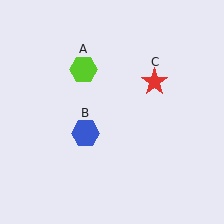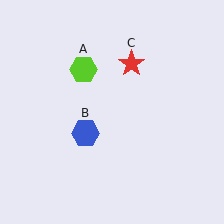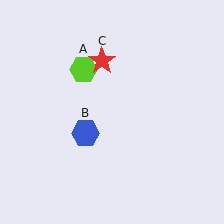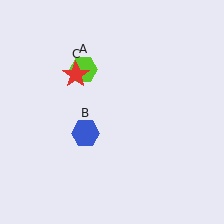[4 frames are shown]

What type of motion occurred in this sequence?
The red star (object C) rotated counterclockwise around the center of the scene.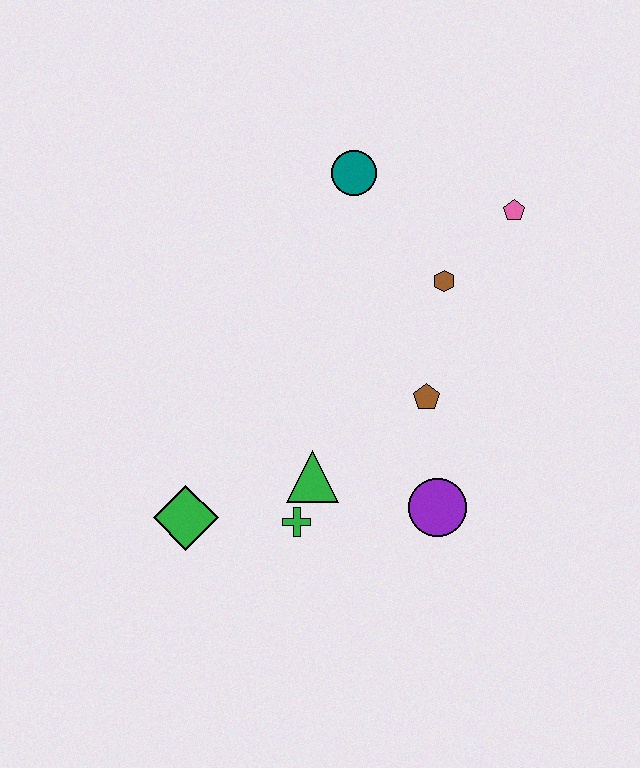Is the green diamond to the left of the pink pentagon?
Yes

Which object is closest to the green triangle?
The green cross is closest to the green triangle.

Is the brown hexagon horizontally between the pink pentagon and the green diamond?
Yes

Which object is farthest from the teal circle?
The green diamond is farthest from the teal circle.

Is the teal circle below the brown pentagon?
No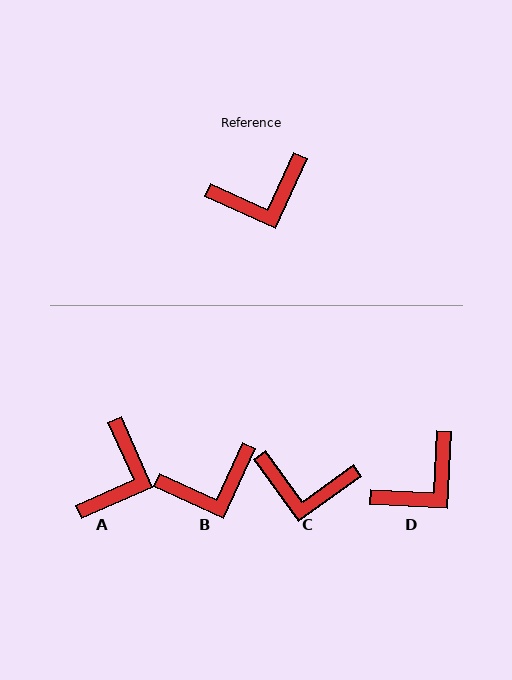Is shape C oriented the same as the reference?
No, it is off by about 30 degrees.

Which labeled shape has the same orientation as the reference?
B.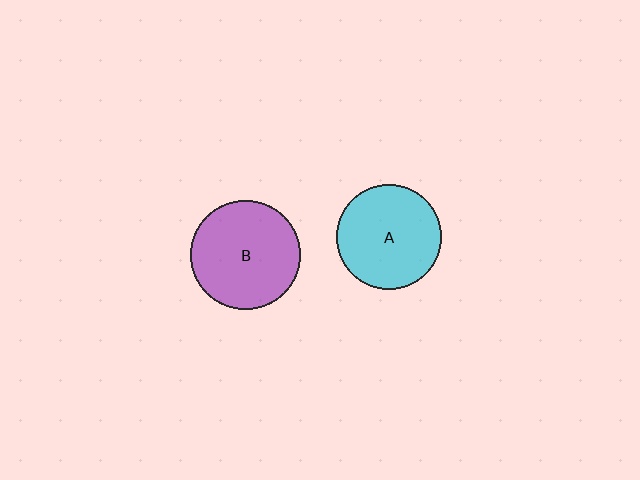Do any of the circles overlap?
No, none of the circles overlap.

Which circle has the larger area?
Circle B (purple).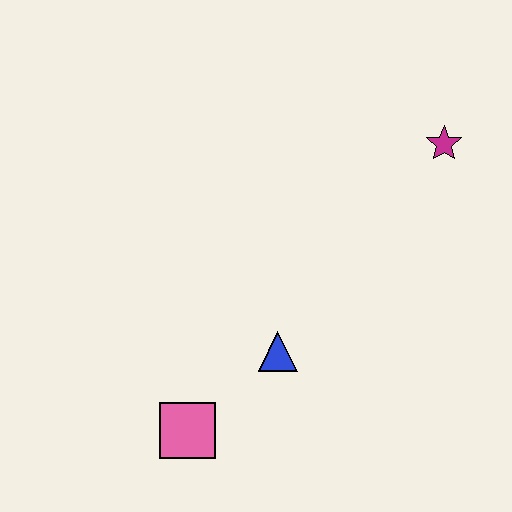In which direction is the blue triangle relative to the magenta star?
The blue triangle is below the magenta star.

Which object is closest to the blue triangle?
The pink square is closest to the blue triangle.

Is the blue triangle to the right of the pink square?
Yes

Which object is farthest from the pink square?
The magenta star is farthest from the pink square.